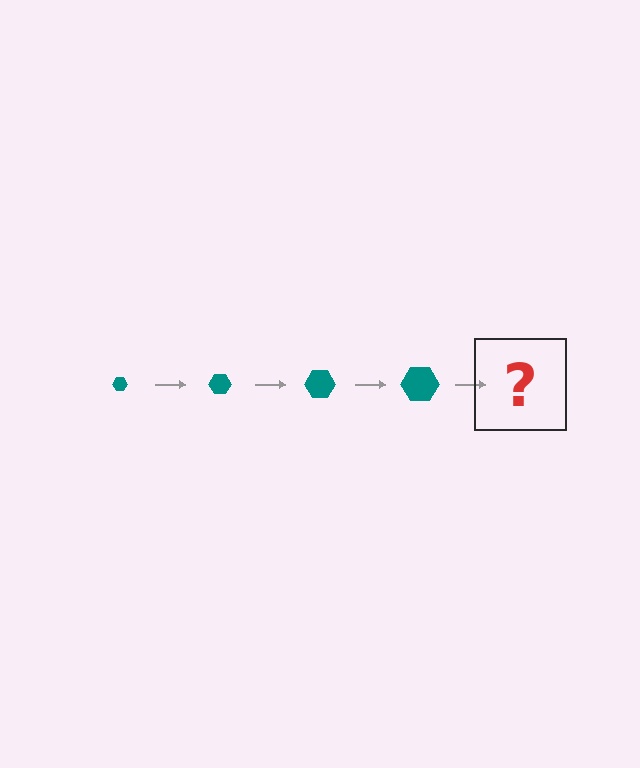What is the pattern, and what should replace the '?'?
The pattern is that the hexagon gets progressively larger each step. The '?' should be a teal hexagon, larger than the previous one.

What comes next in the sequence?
The next element should be a teal hexagon, larger than the previous one.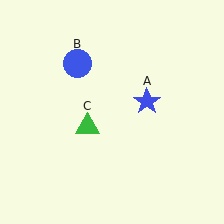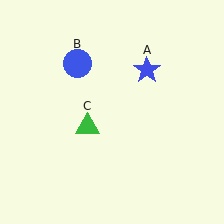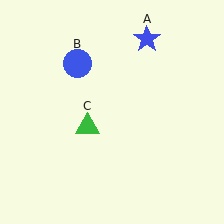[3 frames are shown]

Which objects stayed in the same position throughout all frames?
Blue circle (object B) and green triangle (object C) remained stationary.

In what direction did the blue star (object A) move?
The blue star (object A) moved up.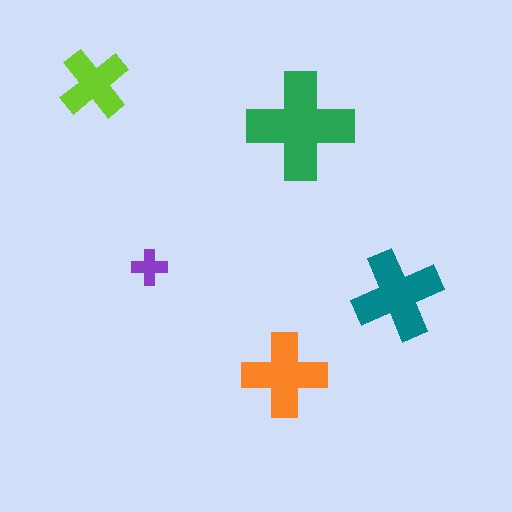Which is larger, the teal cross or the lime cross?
The teal one.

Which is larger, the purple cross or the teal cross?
The teal one.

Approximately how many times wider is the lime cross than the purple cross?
About 2 times wider.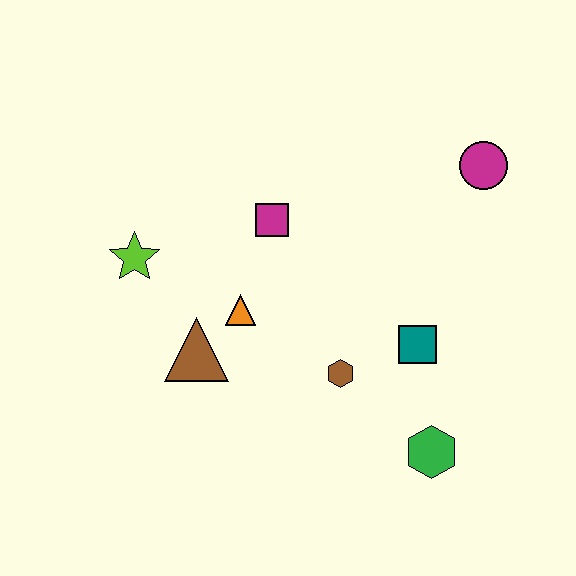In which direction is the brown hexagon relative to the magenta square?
The brown hexagon is below the magenta square.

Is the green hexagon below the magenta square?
Yes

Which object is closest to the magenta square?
The orange triangle is closest to the magenta square.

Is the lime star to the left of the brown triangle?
Yes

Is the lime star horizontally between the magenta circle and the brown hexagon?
No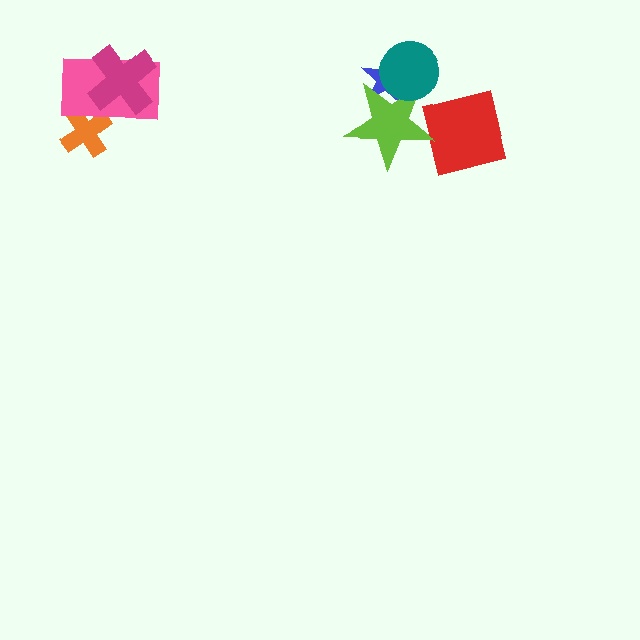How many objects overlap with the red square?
1 object overlaps with the red square.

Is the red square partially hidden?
Yes, it is partially covered by another shape.